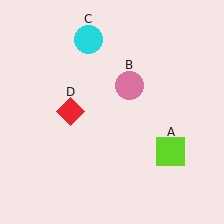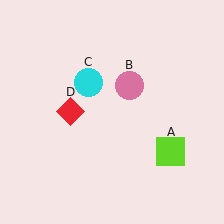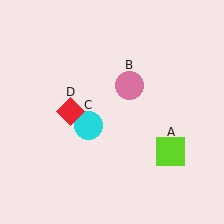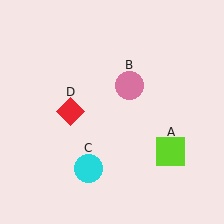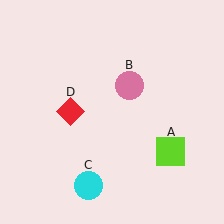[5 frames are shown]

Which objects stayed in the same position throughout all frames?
Lime square (object A) and pink circle (object B) and red diamond (object D) remained stationary.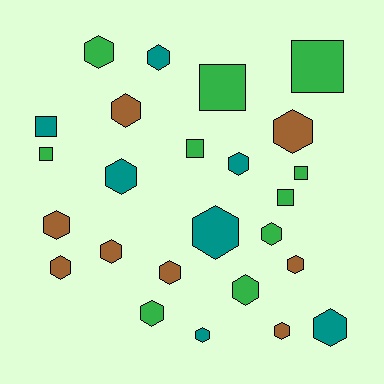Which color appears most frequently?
Green, with 10 objects.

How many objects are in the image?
There are 25 objects.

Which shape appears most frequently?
Hexagon, with 18 objects.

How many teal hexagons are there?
There are 6 teal hexagons.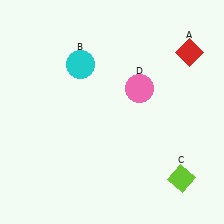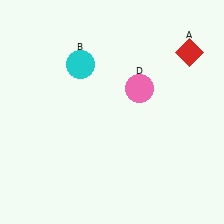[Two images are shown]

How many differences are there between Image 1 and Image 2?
There is 1 difference between the two images.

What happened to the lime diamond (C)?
The lime diamond (C) was removed in Image 2. It was in the bottom-right area of Image 1.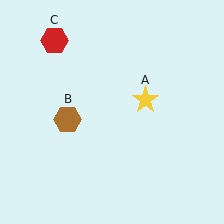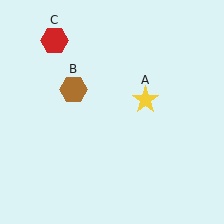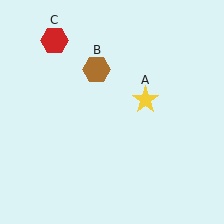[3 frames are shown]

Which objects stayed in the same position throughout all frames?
Yellow star (object A) and red hexagon (object C) remained stationary.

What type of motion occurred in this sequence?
The brown hexagon (object B) rotated clockwise around the center of the scene.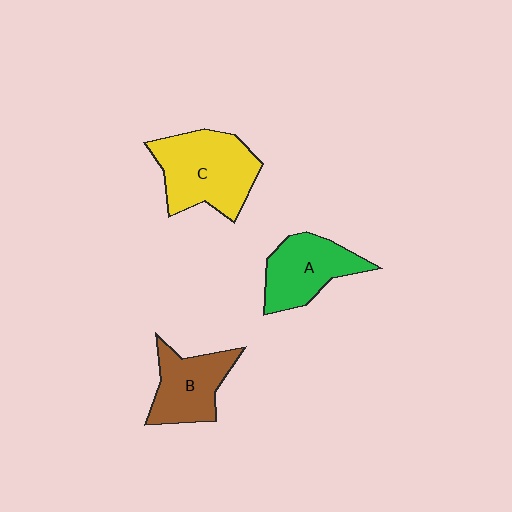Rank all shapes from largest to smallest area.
From largest to smallest: C (yellow), A (green), B (brown).